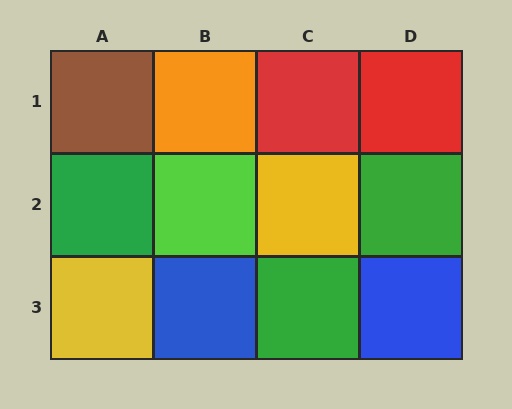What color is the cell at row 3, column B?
Blue.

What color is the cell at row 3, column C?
Green.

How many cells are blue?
2 cells are blue.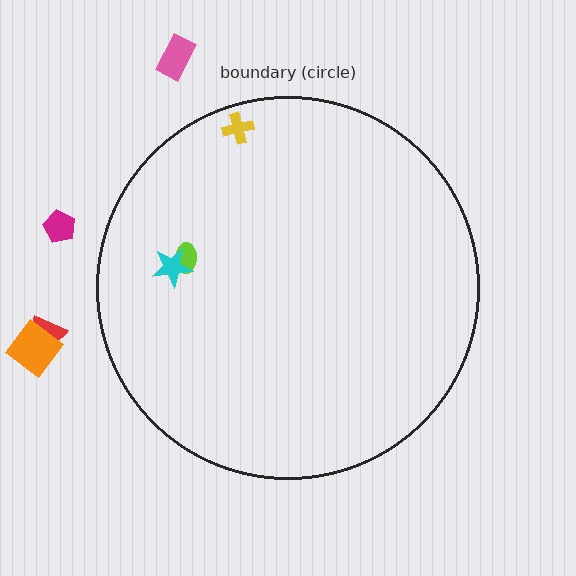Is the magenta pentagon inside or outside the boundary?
Outside.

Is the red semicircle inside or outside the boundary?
Outside.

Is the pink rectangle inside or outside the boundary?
Outside.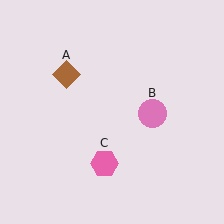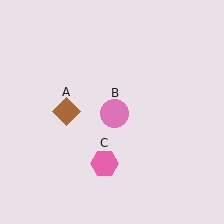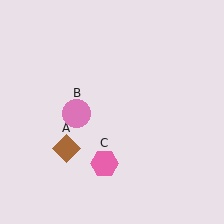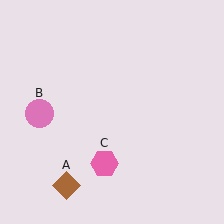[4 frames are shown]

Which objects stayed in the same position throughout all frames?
Pink hexagon (object C) remained stationary.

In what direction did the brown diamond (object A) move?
The brown diamond (object A) moved down.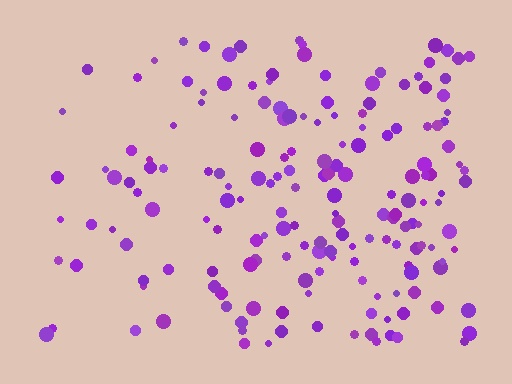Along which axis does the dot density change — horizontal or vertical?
Horizontal.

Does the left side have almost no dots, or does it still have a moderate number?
Still a moderate number, just noticeably fewer than the right.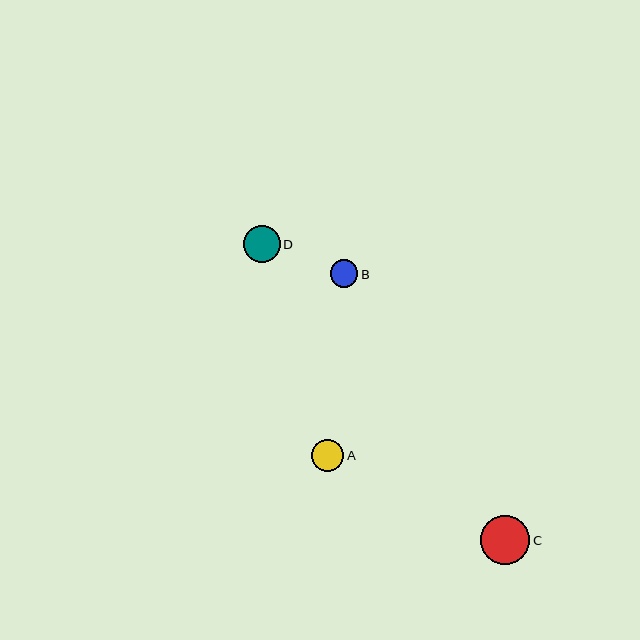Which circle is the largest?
Circle C is the largest with a size of approximately 49 pixels.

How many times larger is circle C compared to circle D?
Circle C is approximately 1.3 times the size of circle D.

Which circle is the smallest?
Circle B is the smallest with a size of approximately 28 pixels.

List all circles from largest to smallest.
From largest to smallest: C, D, A, B.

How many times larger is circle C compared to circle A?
Circle C is approximately 1.5 times the size of circle A.